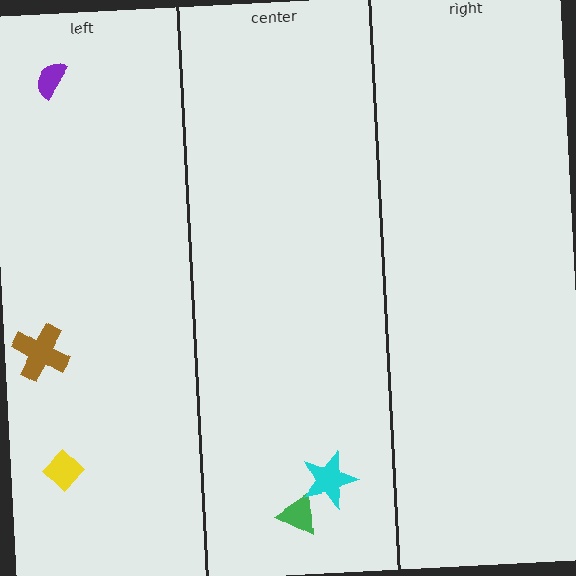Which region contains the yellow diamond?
The left region.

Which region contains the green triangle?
The center region.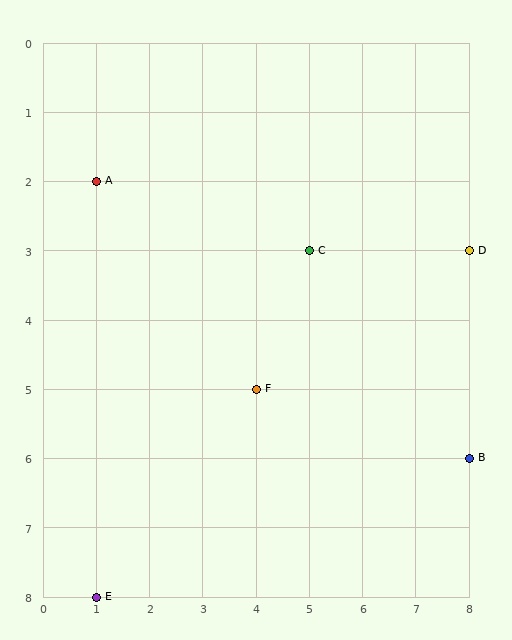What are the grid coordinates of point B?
Point B is at grid coordinates (8, 6).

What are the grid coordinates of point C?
Point C is at grid coordinates (5, 3).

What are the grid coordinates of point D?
Point D is at grid coordinates (8, 3).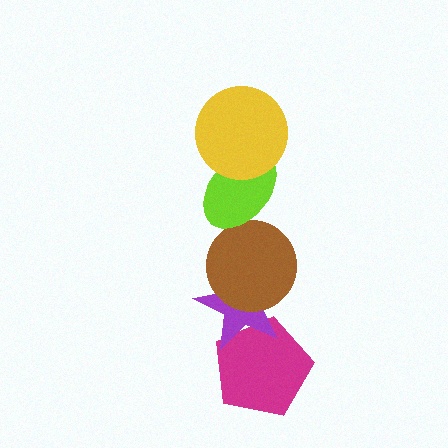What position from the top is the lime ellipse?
The lime ellipse is 2nd from the top.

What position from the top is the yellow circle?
The yellow circle is 1st from the top.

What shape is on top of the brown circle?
The lime ellipse is on top of the brown circle.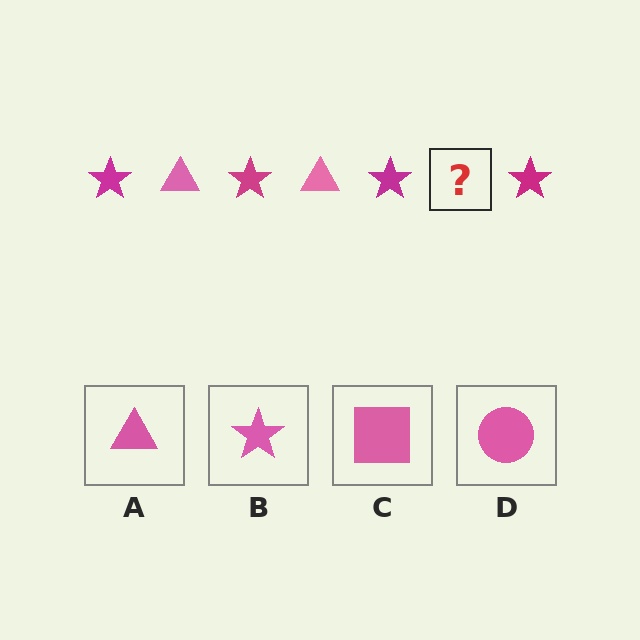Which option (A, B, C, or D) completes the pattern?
A.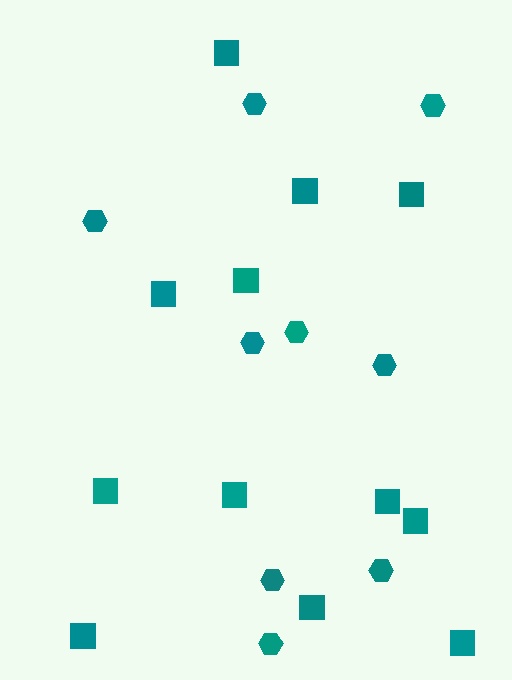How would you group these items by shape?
There are 2 groups: one group of hexagons (9) and one group of squares (12).